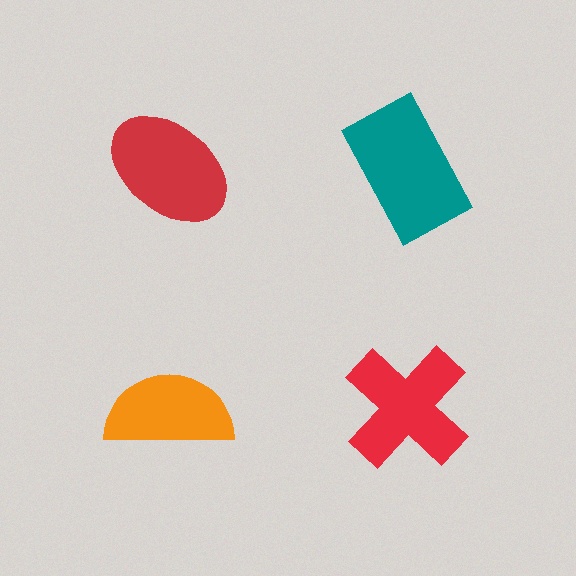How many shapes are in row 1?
2 shapes.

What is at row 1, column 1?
A red ellipse.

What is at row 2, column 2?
A red cross.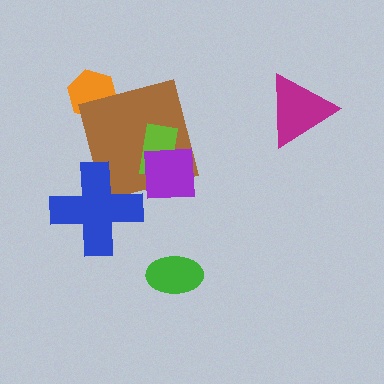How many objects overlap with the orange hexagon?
1 object overlaps with the orange hexagon.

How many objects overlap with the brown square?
4 objects overlap with the brown square.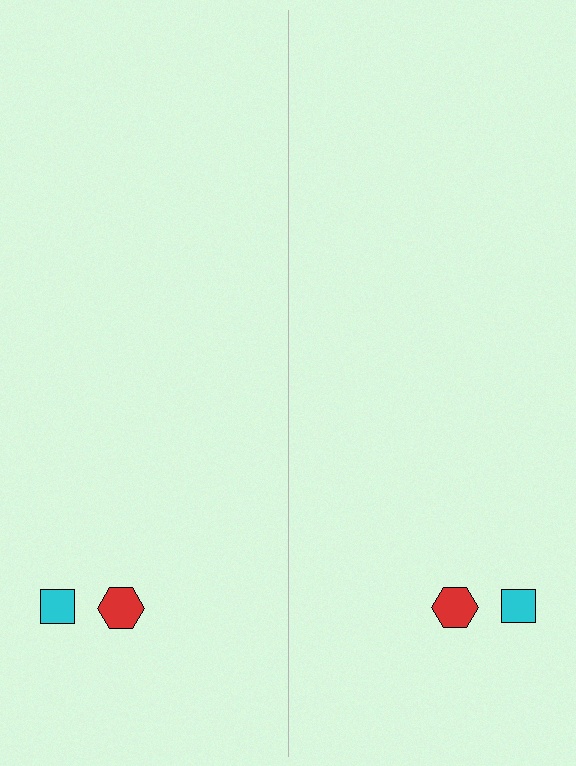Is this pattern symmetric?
Yes, this pattern has bilateral (reflection) symmetry.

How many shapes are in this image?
There are 4 shapes in this image.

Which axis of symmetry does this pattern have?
The pattern has a vertical axis of symmetry running through the center of the image.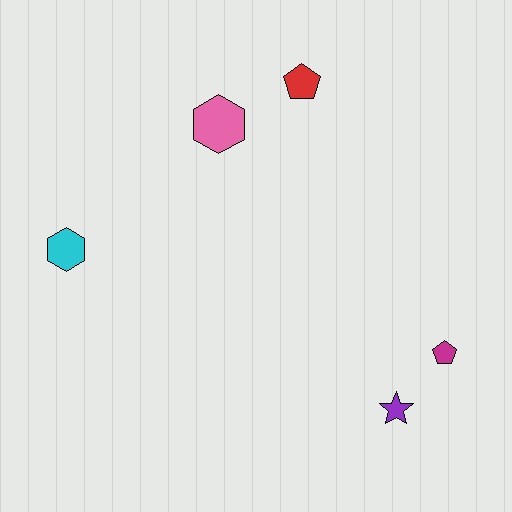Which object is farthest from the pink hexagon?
The purple star is farthest from the pink hexagon.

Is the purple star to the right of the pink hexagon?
Yes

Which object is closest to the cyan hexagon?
The pink hexagon is closest to the cyan hexagon.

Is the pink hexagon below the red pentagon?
Yes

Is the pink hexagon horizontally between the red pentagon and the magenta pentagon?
No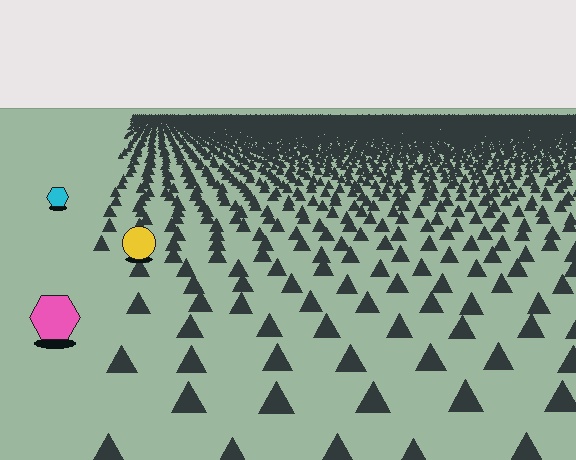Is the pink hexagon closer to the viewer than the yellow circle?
Yes. The pink hexagon is closer — you can tell from the texture gradient: the ground texture is coarser near it.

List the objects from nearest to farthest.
From nearest to farthest: the pink hexagon, the yellow circle, the cyan hexagon.